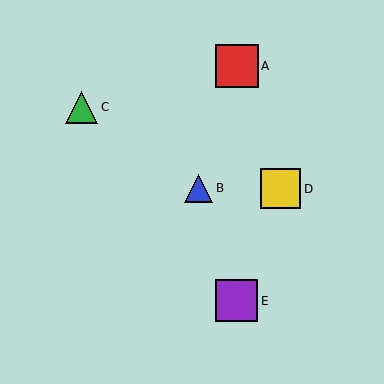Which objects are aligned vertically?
Objects A, E are aligned vertically.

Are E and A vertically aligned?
Yes, both are at x≈237.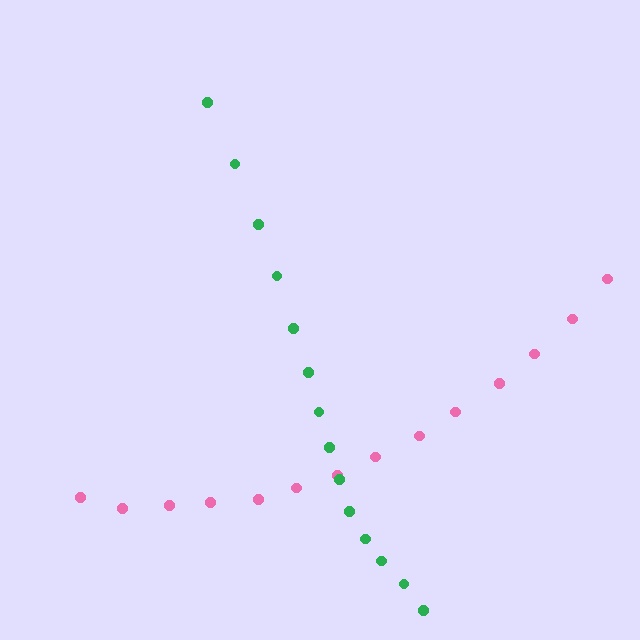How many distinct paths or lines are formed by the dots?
There are 2 distinct paths.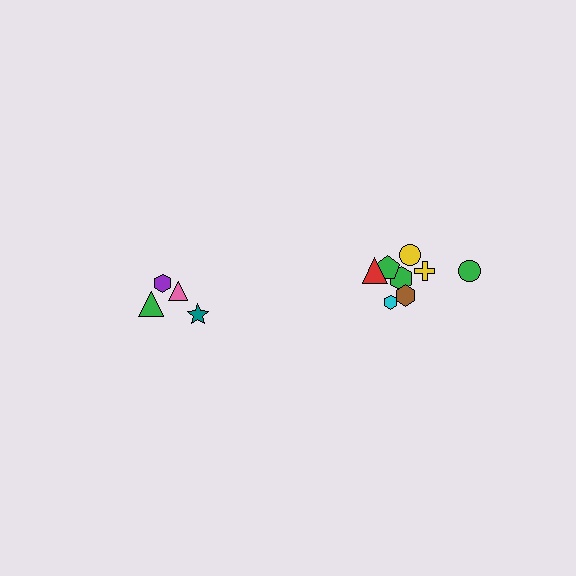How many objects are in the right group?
There are 8 objects.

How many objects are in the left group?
There are 4 objects.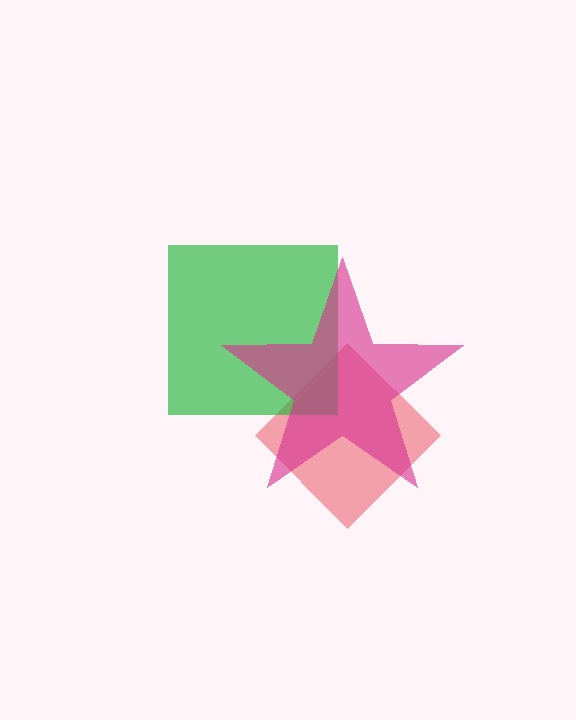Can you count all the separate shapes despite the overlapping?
Yes, there are 3 separate shapes.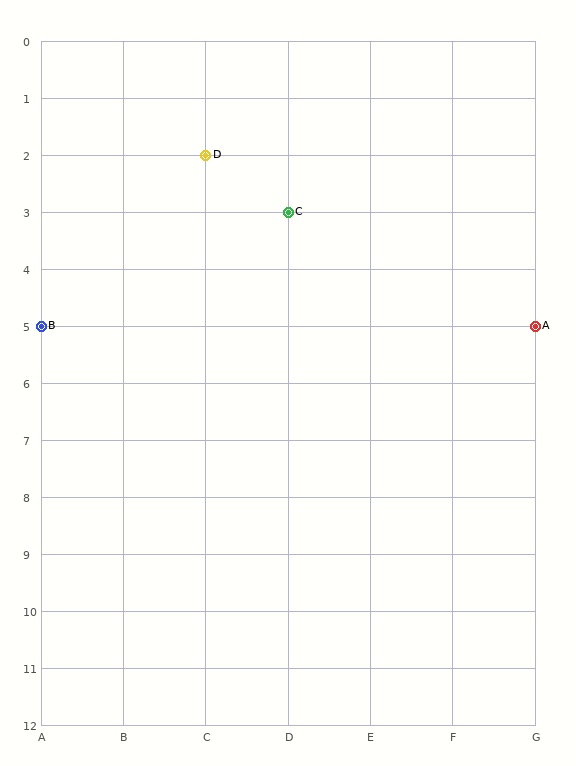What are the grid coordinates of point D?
Point D is at grid coordinates (C, 2).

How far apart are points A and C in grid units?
Points A and C are 3 columns and 2 rows apart (about 3.6 grid units diagonally).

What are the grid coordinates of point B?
Point B is at grid coordinates (A, 5).